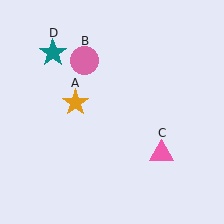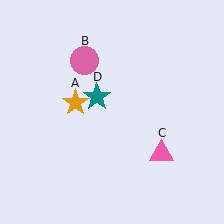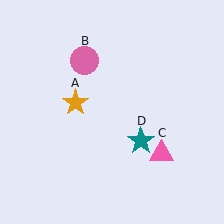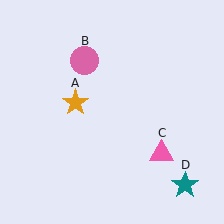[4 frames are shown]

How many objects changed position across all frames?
1 object changed position: teal star (object D).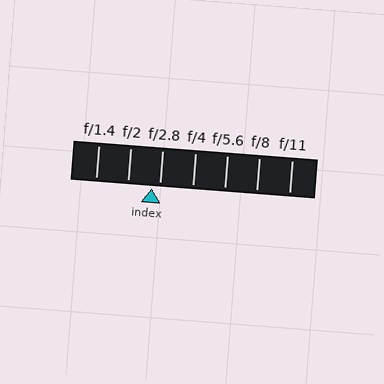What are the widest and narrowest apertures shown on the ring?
The widest aperture shown is f/1.4 and the narrowest is f/11.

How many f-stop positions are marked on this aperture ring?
There are 7 f-stop positions marked.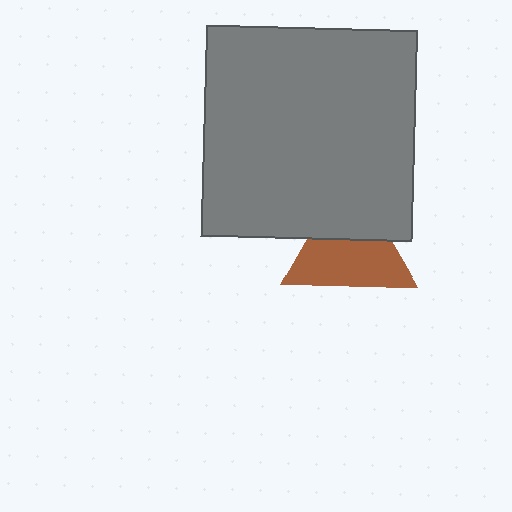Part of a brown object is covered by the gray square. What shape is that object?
It is a triangle.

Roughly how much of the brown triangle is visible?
About half of it is visible (roughly 62%).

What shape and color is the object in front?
The object in front is a gray square.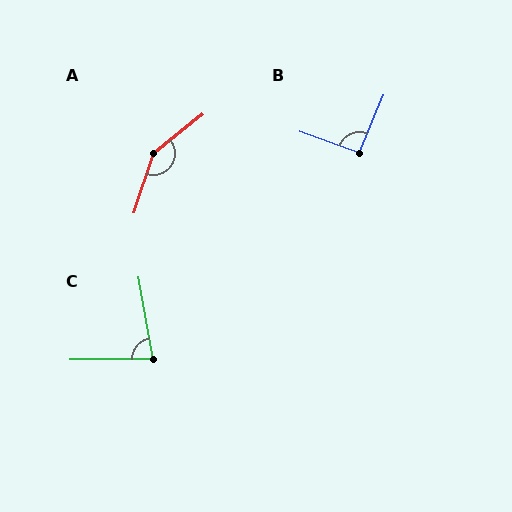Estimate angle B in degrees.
Approximately 93 degrees.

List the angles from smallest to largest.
C (81°), B (93°), A (147°).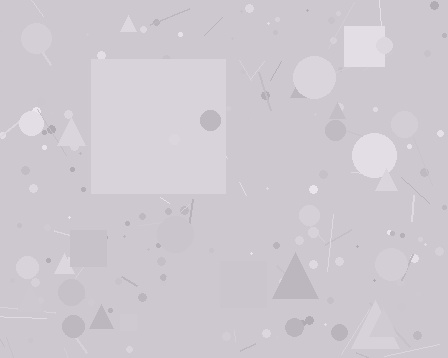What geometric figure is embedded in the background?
A square is embedded in the background.